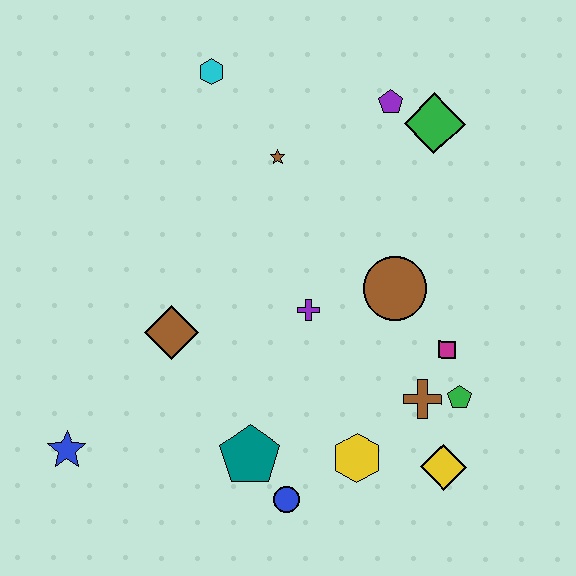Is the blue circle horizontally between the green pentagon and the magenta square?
No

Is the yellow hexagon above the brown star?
No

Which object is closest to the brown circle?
The magenta square is closest to the brown circle.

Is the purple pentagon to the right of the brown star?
Yes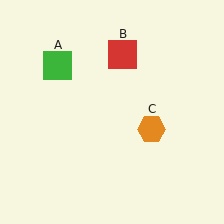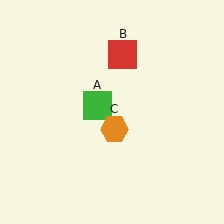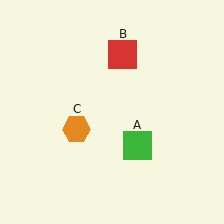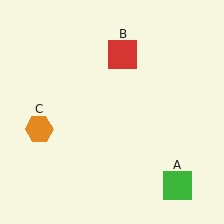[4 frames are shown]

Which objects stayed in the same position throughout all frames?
Red square (object B) remained stationary.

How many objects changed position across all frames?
2 objects changed position: green square (object A), orange hexagon (object C).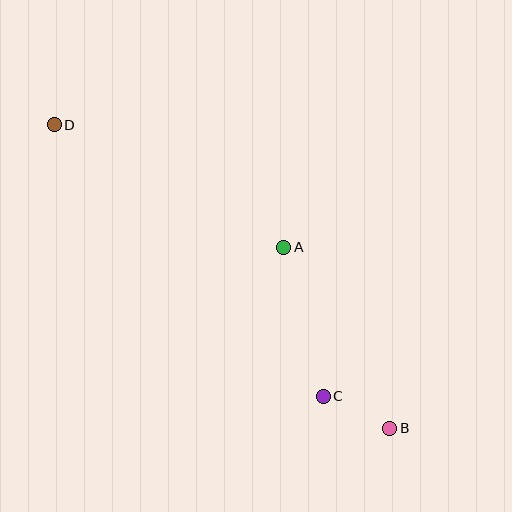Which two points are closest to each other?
Points B and C are closest to each other.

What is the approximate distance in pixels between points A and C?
The distance between A and C is approximately 154 pixels.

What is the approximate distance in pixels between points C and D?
The distance between C and D is approximately 382 pixels.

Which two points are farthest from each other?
Points B and D are farthest from each other.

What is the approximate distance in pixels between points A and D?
The distance between A and D is approximately 260 pixels.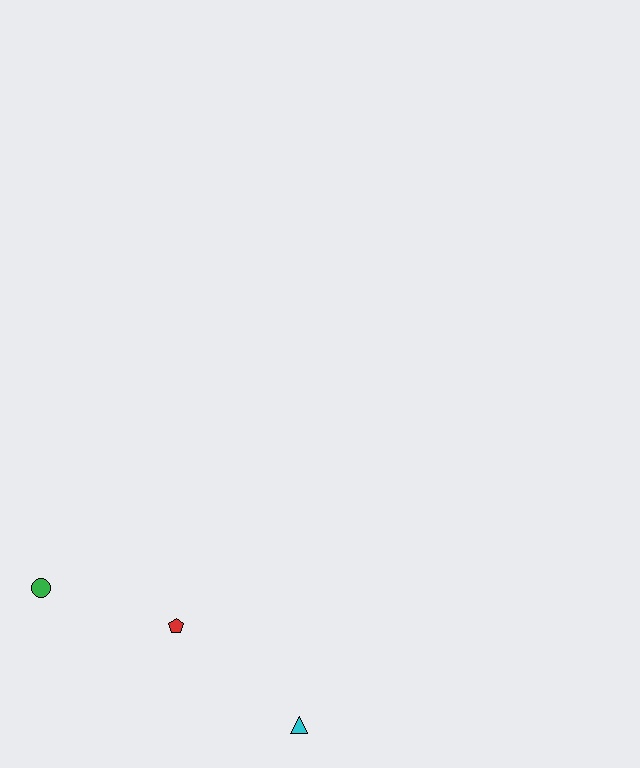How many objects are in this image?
There are 3 objects.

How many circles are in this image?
There is 1 circle.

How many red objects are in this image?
There is 1 red object.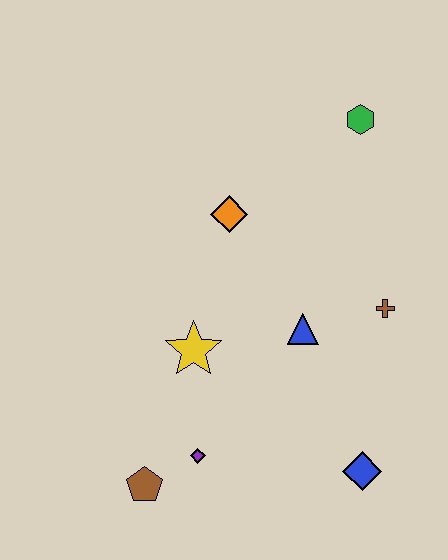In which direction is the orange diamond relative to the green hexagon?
The orange diamond is to the left of the green hexagon.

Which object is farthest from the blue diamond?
The green hexagon is farthest from the blue diamond.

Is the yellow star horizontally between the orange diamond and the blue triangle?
No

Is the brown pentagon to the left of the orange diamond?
Yes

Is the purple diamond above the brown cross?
No